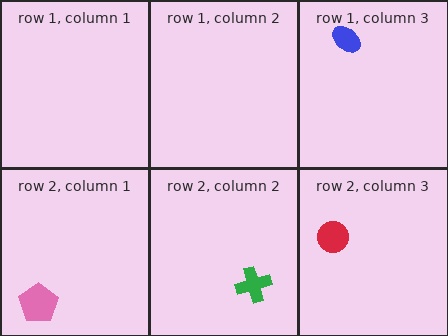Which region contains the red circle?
The row 2, column 3 region.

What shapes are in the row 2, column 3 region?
The red circle.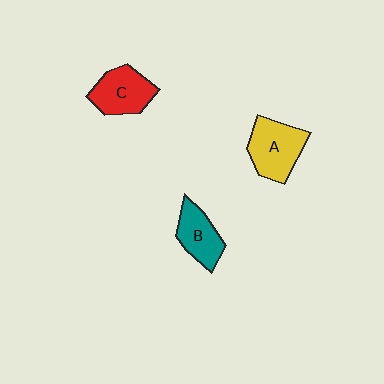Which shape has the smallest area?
Shape B (teal).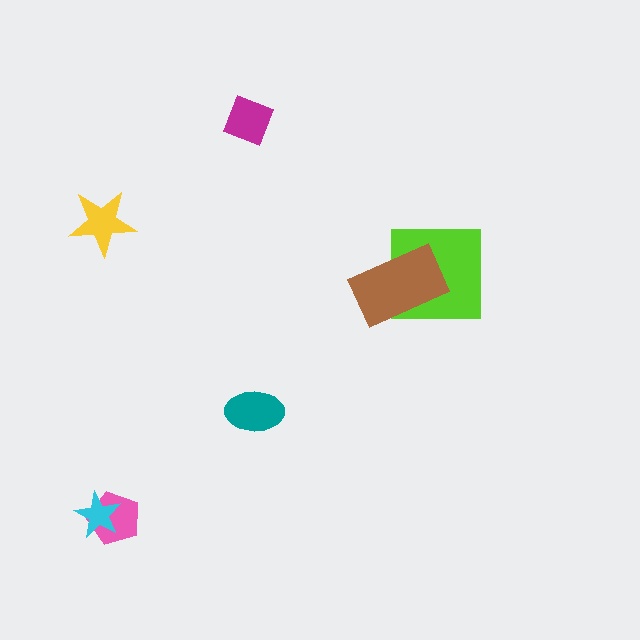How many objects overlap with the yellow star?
0 objects overlap with the yellow star.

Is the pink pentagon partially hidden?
Yes, it is partially covered by another shape.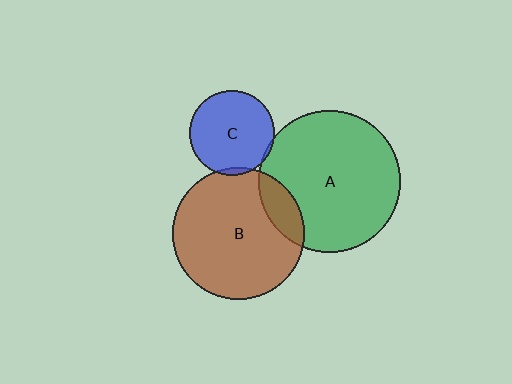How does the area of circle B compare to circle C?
Approximately 2.4 times.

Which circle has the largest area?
Circle A (green).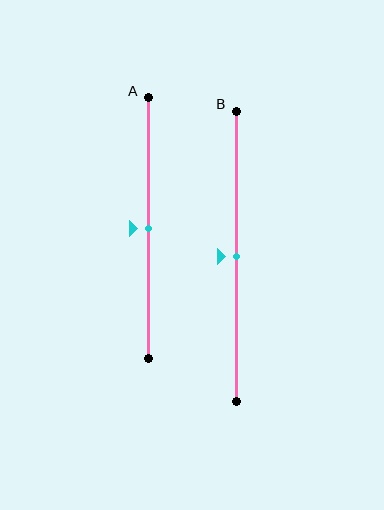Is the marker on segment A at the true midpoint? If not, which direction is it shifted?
Yes, the marker on segment A is at the true midpoint.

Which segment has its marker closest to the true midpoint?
Segment A has its marker closest to the true midpoint.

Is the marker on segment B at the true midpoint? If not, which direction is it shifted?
Yes, the marker on segment B is at the true midpoint.